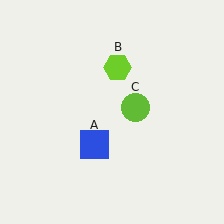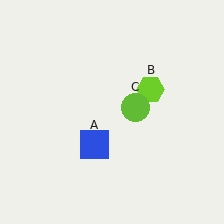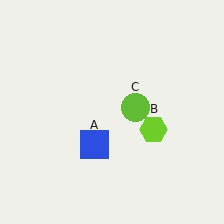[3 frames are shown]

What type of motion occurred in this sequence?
The lime hexagon (object B) rotated clockwise around the center of the scene.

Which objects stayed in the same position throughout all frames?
Blue square (object A) and lime circle (object C) remained stationary.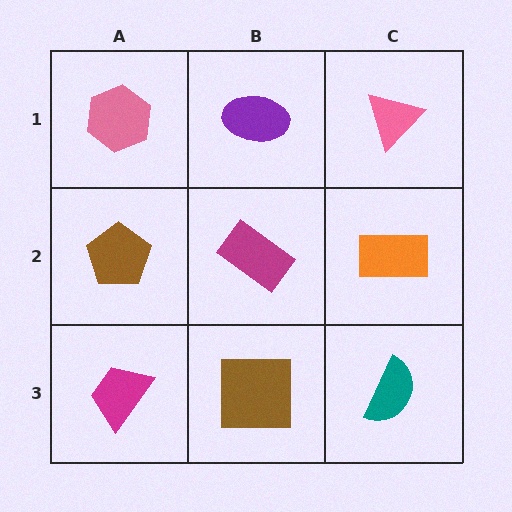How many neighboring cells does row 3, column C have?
2.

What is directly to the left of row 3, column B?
A magenta trapezoid.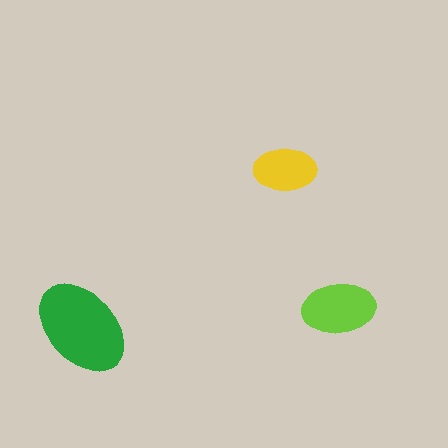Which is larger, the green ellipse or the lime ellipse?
The green one.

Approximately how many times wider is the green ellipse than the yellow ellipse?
About 1.5 times wider.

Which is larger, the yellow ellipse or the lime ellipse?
The lime one.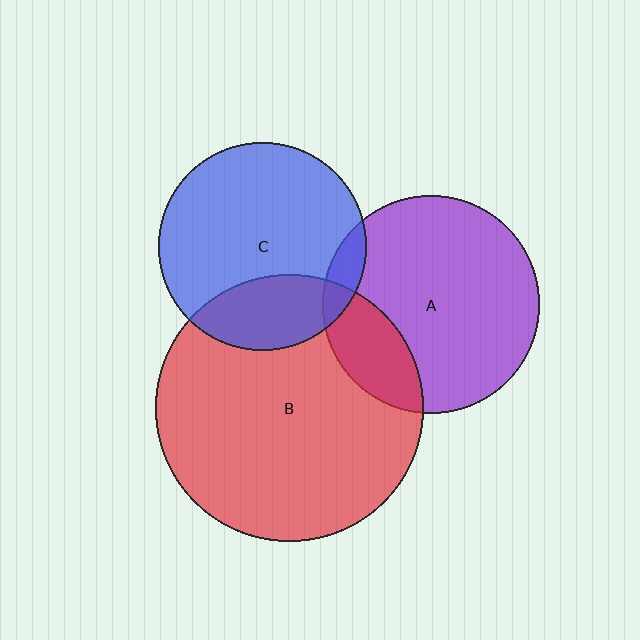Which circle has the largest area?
Circle B (red).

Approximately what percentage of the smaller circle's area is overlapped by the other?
Approximately 10%.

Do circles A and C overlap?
Yes.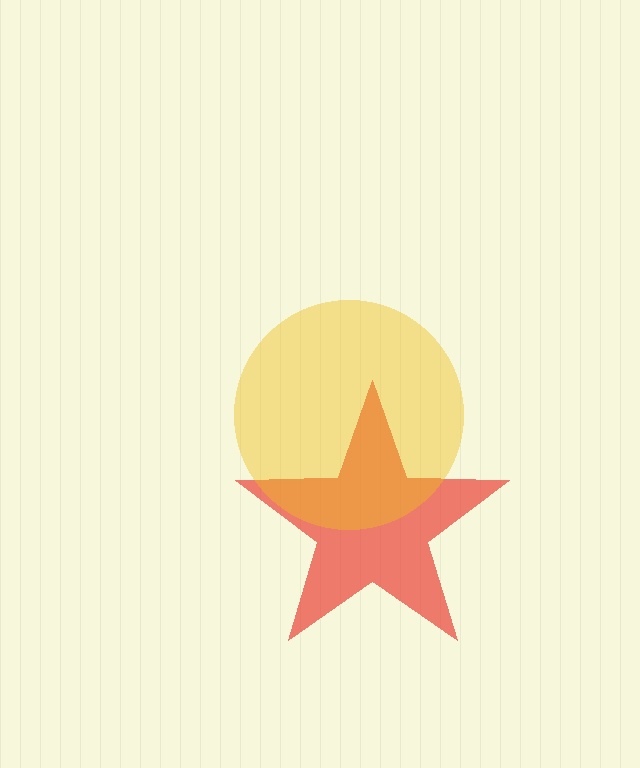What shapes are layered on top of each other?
The layered shapes are: a red star, a yellow circle.